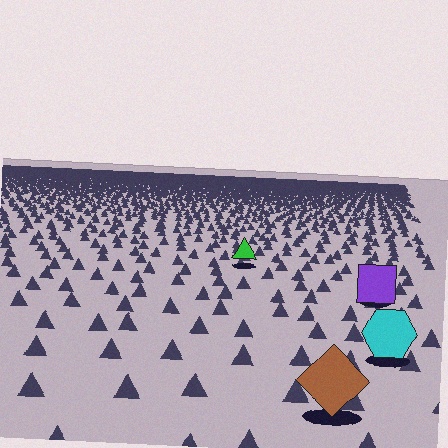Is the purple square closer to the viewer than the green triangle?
Yes. The purple square is closer — you can tell from the texture gradient: the ground texture is coarser near it.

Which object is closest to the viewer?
The brown diamond is closest. The texture marks near it are larger and more spread out.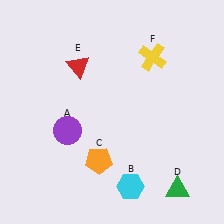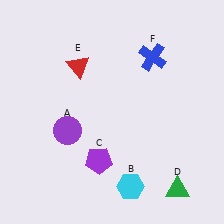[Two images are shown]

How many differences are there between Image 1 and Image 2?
There are 2 differences between the two images.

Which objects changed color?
C changed from orange to purple. F changed from yellow to blue.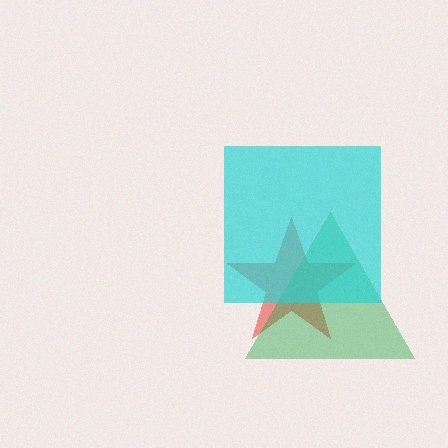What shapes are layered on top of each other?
The layered shapes are: a red star, a green triangle, a cyan square.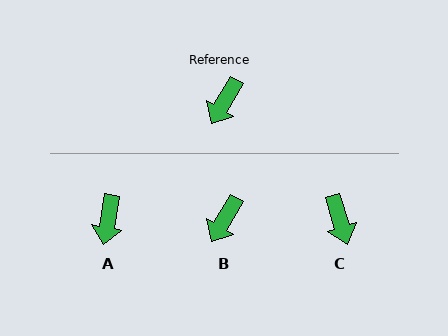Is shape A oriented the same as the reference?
No, it is off by about 21 degrees.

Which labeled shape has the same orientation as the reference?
B.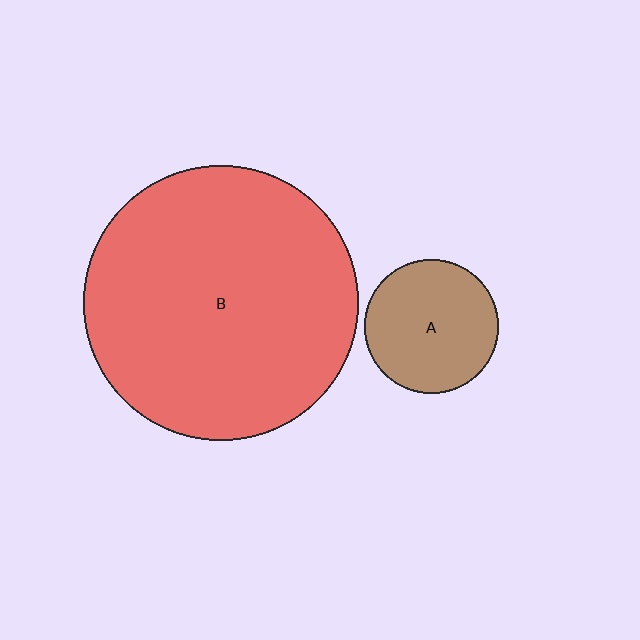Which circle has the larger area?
Circle B (red).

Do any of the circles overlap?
No, none of the circles overlap.